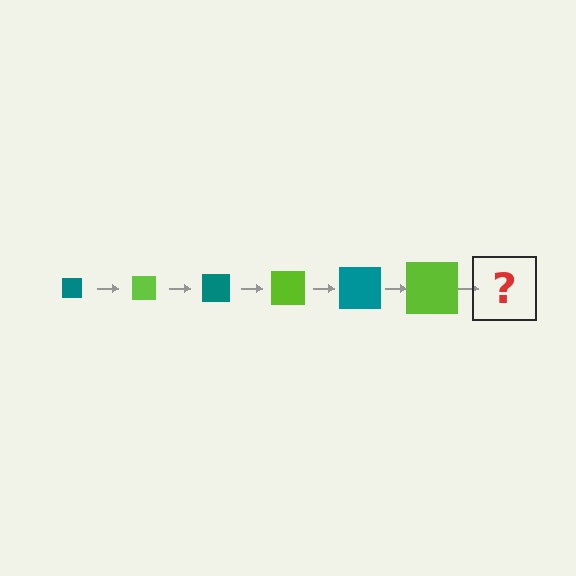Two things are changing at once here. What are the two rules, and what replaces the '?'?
The two rules are that the square grows larger each step and the color cycles through teal and lime. The '?' should be a teal square, larger than the previous one.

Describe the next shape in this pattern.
It should be a teal square, larger than the previous one.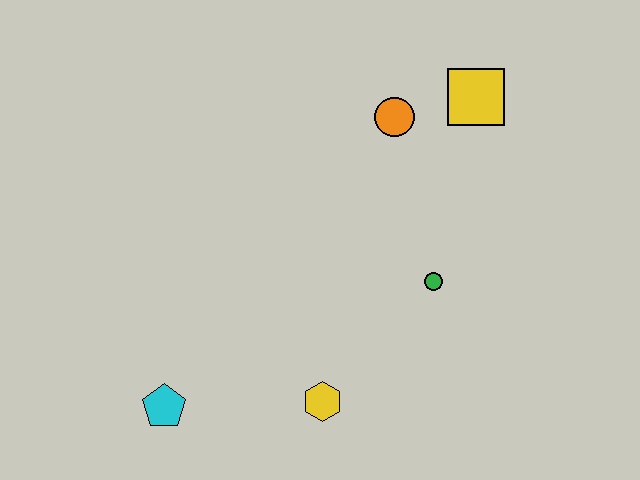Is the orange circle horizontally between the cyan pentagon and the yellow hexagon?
No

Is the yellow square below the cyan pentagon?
No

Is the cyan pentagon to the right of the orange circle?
No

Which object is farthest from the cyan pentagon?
The yellow square is farthest from the cyan pentagon.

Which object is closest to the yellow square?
The orange circle is closest to the yellow square.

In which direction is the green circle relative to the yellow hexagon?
The green circle is above the yellow hexagon.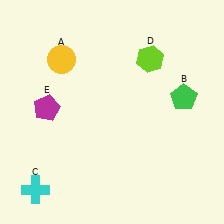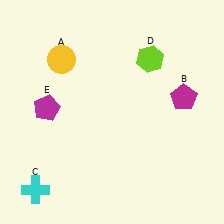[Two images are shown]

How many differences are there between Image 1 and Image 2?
There is 1 difference between the two images.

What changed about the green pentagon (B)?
In Image 1, B is green. In Image 2, it changed to magenta.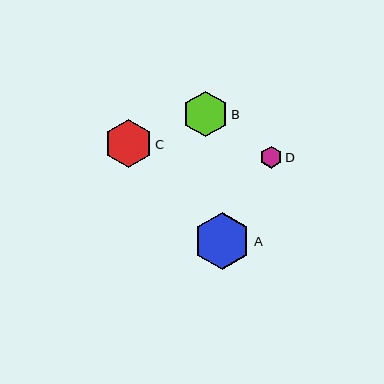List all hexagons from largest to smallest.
From largest to smallest: A, C, B, D.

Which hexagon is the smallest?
Hexagon D is the smallest with a size of approximately 22 pixels.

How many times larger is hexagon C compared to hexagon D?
Hexagon C is approximately 2.2 times the size of hexagon D.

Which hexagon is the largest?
Hexagon A is the largest with a size of approximately 57 pixels.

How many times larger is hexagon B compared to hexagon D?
Hexagon B is approximately 2.1 times the size of hexagon D.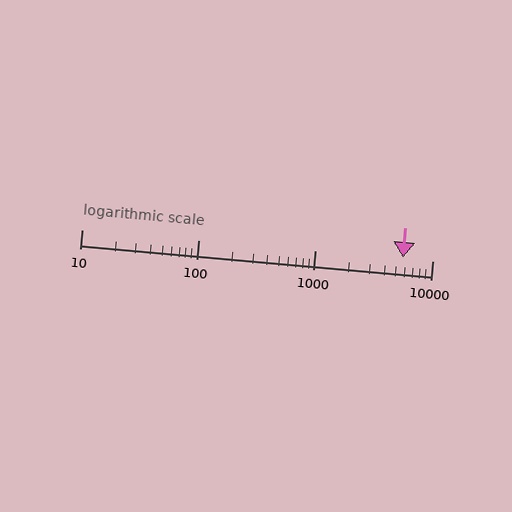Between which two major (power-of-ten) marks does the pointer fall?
The pointer is between 1000 and 10000.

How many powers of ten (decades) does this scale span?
The scale spans 3 decades, from 10 to 10000.